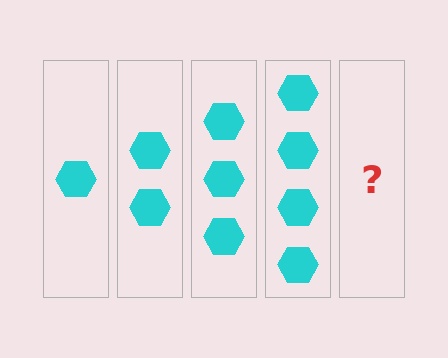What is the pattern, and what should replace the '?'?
The pattern is that each step adds one more hexagon. The '?' should be 5 hexagons.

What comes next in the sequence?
The next element should be 5 hexagons.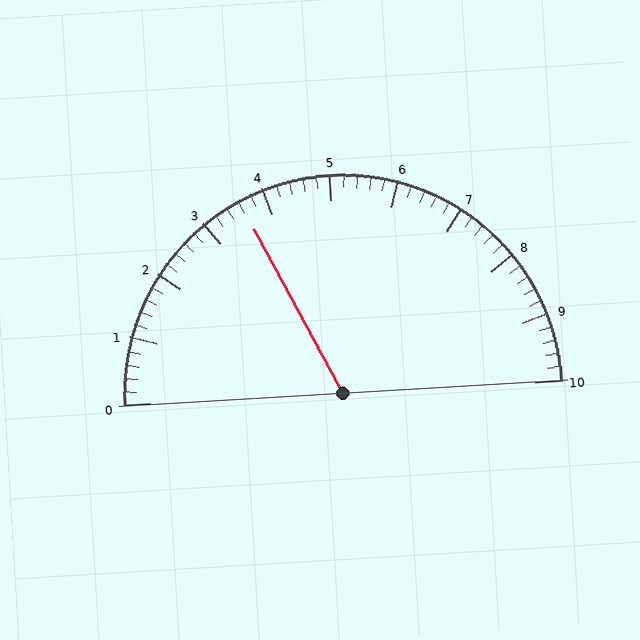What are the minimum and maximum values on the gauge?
The gauge ranges from 0 to 10.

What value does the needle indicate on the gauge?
The needle indicates approximately 3.6.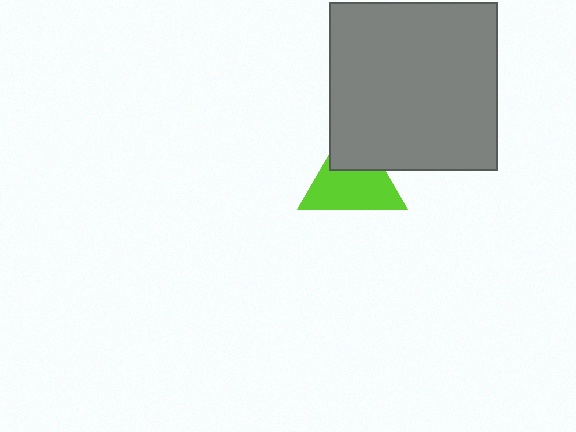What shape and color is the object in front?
The object in front is a gray square.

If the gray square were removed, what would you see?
You would see the complete lime triangle.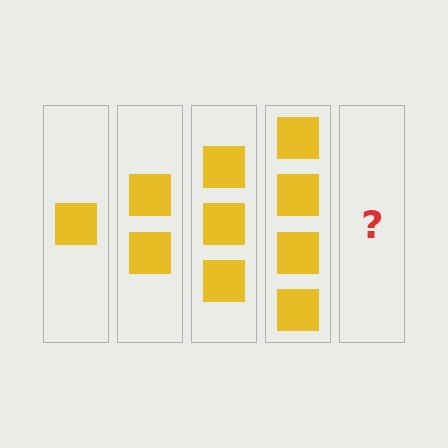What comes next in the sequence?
The next element should be 5 squares.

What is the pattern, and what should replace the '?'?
The pattern is that each step adds one more square. The '?' should be 5 squares.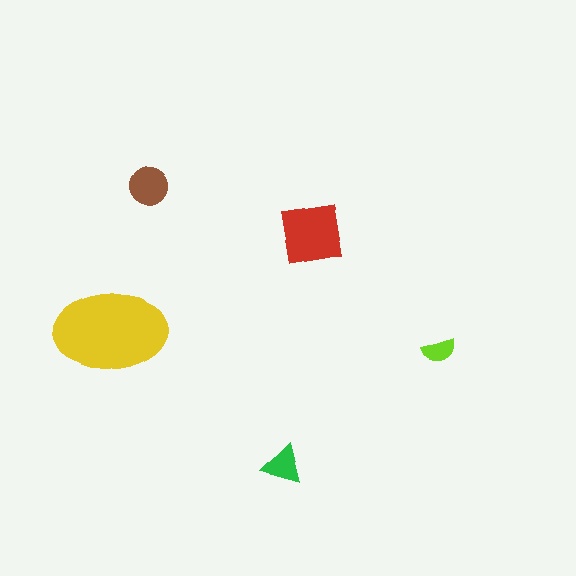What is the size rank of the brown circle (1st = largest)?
3rd.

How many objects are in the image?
There are 5 objects in the image.